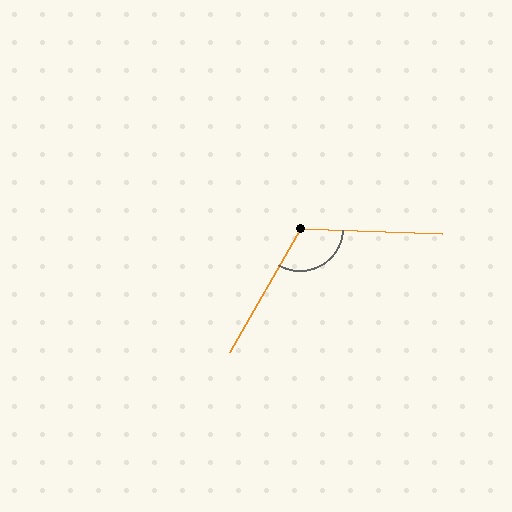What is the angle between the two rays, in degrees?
Approximately 118 degrees.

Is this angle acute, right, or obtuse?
It is obtuse.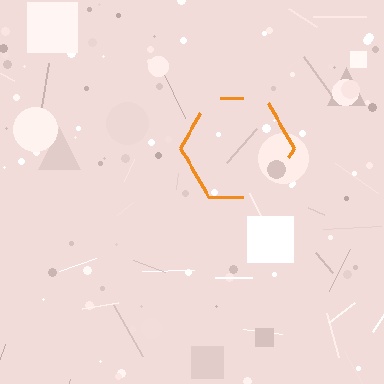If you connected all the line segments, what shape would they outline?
They would outline a hexagon.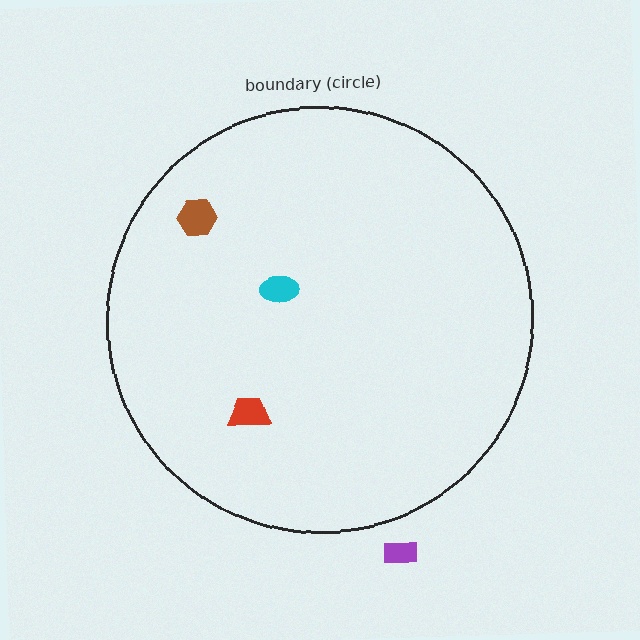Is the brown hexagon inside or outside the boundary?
Inside.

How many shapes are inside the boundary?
3 inside, 1 outside.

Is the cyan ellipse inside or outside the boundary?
Inside.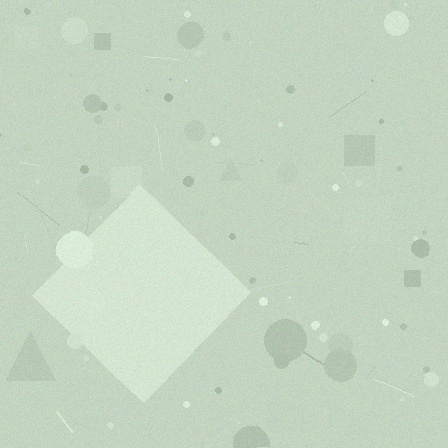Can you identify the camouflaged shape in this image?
The camouflaged shape is a diamond.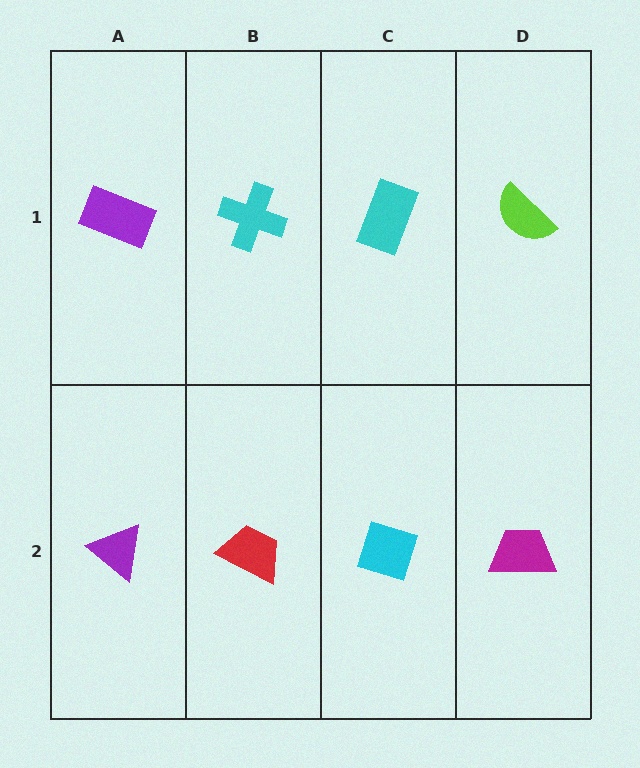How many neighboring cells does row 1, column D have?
2.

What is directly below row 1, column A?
A purple triangle.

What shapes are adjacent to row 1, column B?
A red trapezoid (row 2, column B), a purple rectangle (row 1, column A), a cyan rectangle (row 1, column C).